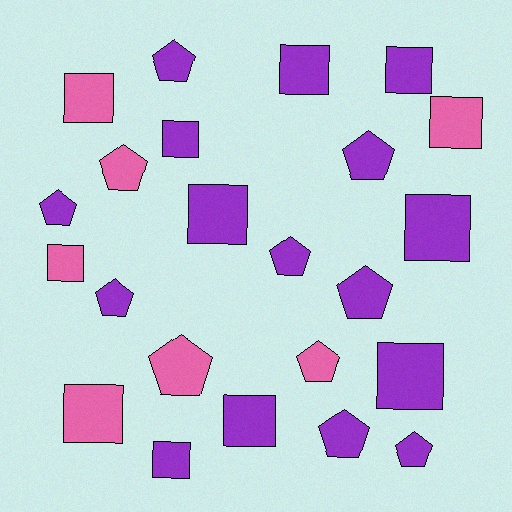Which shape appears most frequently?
Square, with 12 objects.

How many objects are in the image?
There are 23 objects.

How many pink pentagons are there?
There are 3 pink pentagons.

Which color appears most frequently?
Purple, with 16 objects.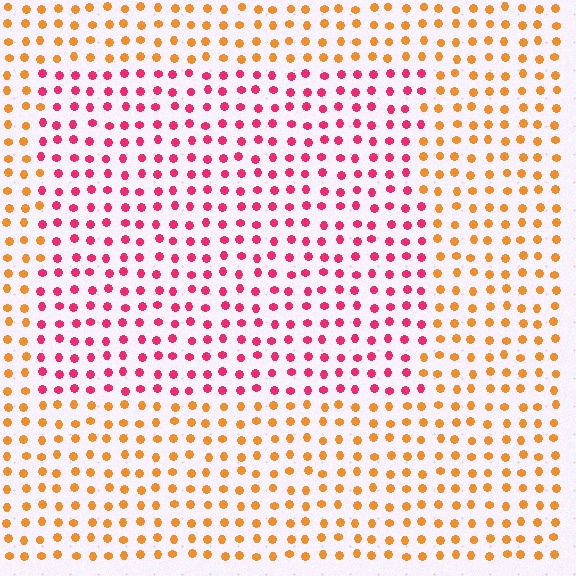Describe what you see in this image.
The image is filled with small orange elements in a uniform arrangement. A rectangle-shaped region is visible where the elements are tinted to a slightly different hue, forming a subtle color boundary.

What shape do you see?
I see a rectangle.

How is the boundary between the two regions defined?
The boundary is defined purely by a slight shift in hue (about 52 degrees). Spacing, size, and orientation are identical on both sides.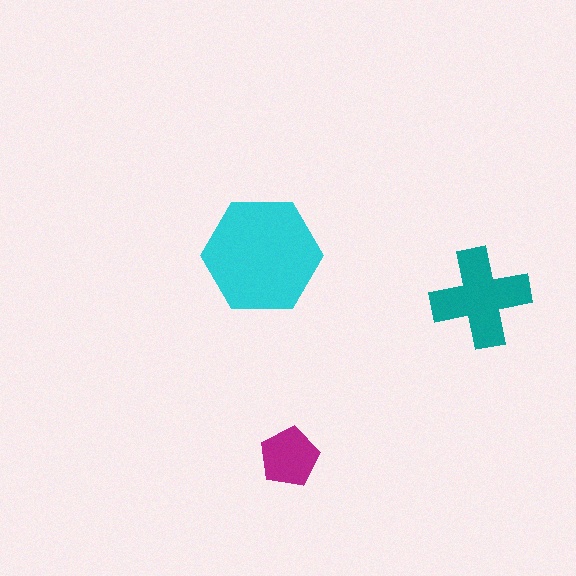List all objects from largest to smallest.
The cyan hexagon, the teal cross, the magenta pentagon.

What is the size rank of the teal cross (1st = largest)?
2nd.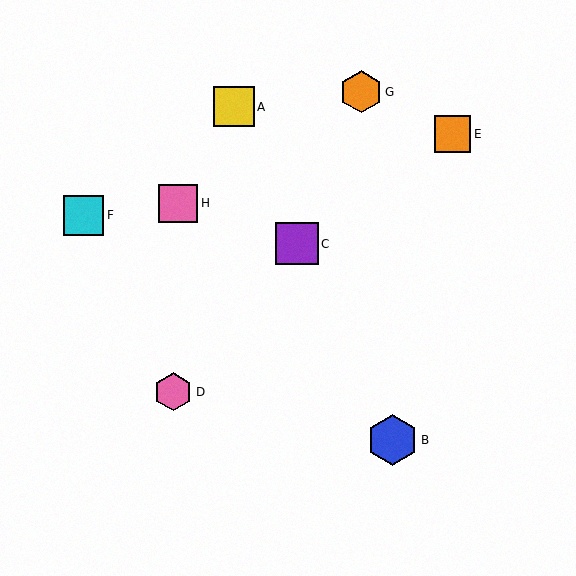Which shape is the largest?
The blue hexagon (labeled B) is the largest.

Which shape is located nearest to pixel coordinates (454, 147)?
The orange square (labeled E) at (453, 134) is nearest to that location.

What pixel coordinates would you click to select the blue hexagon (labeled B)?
Click at (393, 440) to select the blue hexagon B.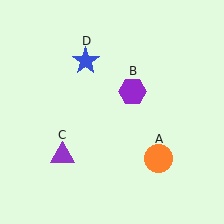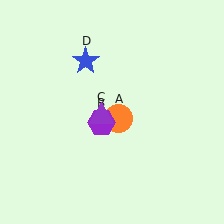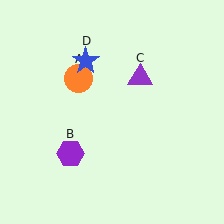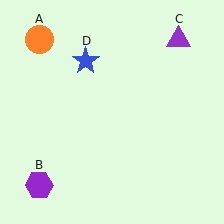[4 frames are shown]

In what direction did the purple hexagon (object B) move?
The purple hexagon (object B) moved down and to the left.